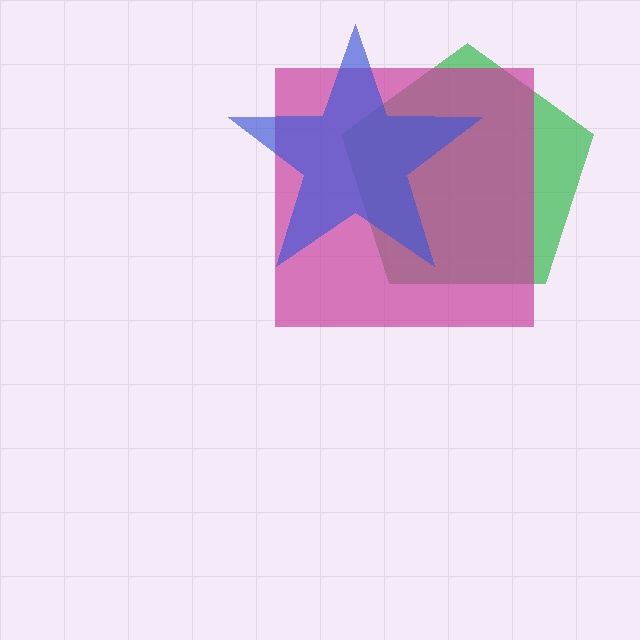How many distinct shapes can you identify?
There are 3 distinct shapes: a green pentagon, a magenta square, a blue star.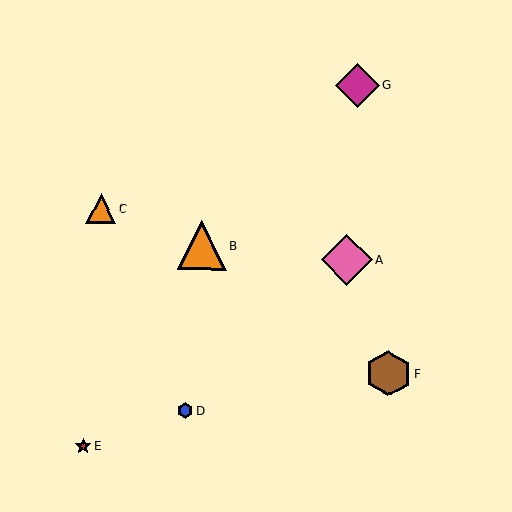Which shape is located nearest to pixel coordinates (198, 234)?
The orange triangle (labeled B) at (202, 245) is nearest to that location.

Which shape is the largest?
The pink diamond (labeled A) is the largest.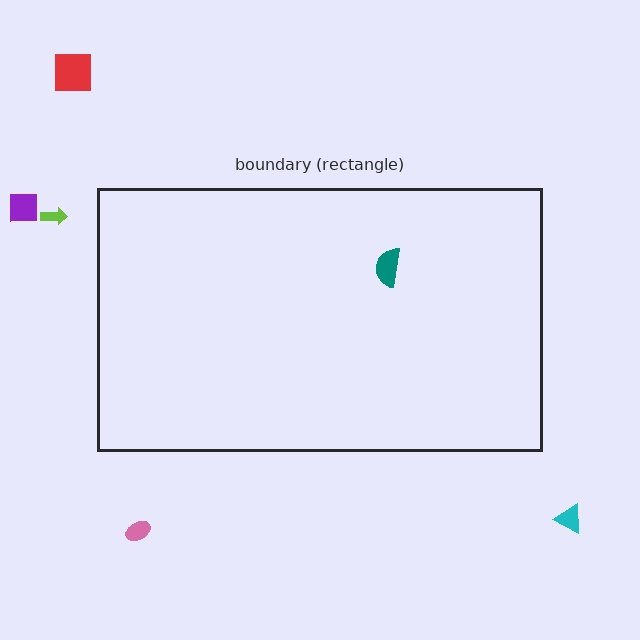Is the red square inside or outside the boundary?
Outside.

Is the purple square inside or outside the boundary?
Outside.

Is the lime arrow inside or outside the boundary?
Outside.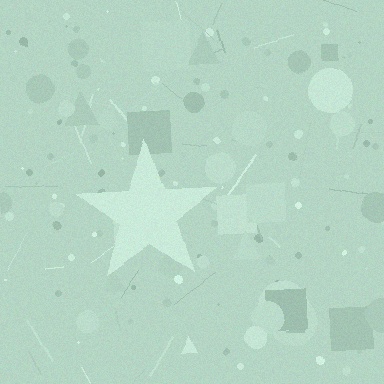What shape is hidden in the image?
A star is hidden in the image.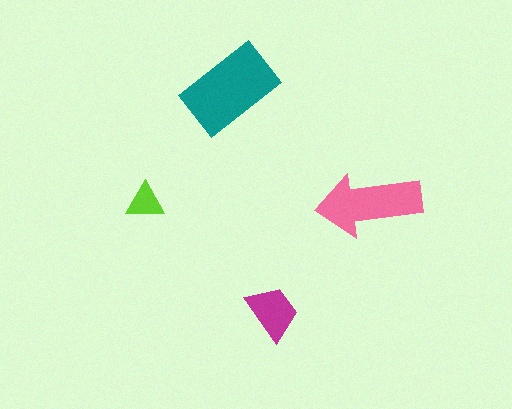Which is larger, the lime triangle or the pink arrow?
The pink arrow.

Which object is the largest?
The teal rectangle.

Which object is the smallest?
The lime triangle.